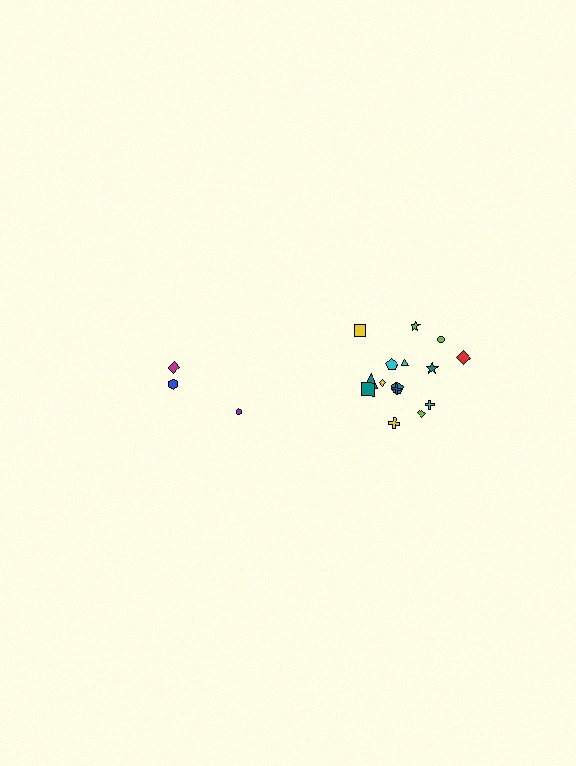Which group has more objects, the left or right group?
The right group.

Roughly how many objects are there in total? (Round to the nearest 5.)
Roughly 20 objects in total.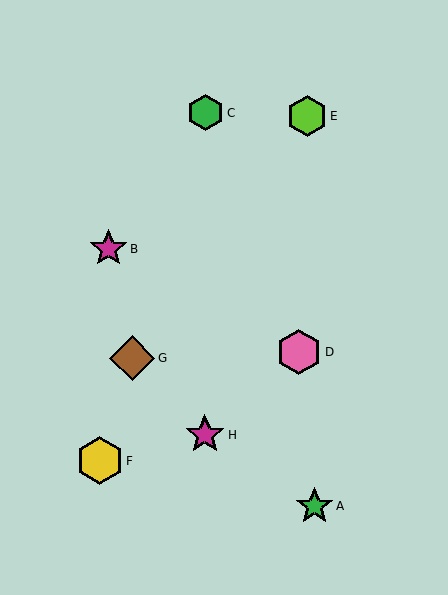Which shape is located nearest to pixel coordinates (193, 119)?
The green hexagon (labeled C) at (206, 113) is nearest to that location.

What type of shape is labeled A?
Shape A is a green star.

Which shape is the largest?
The yellow hexagon (labeled F) is the largest.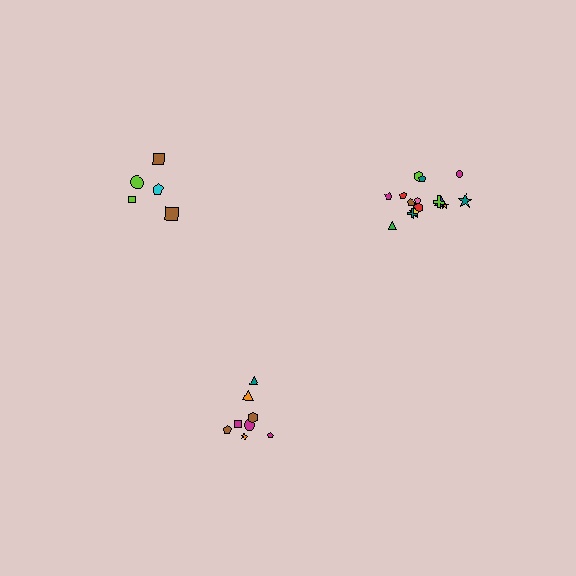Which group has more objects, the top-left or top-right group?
The top-right group.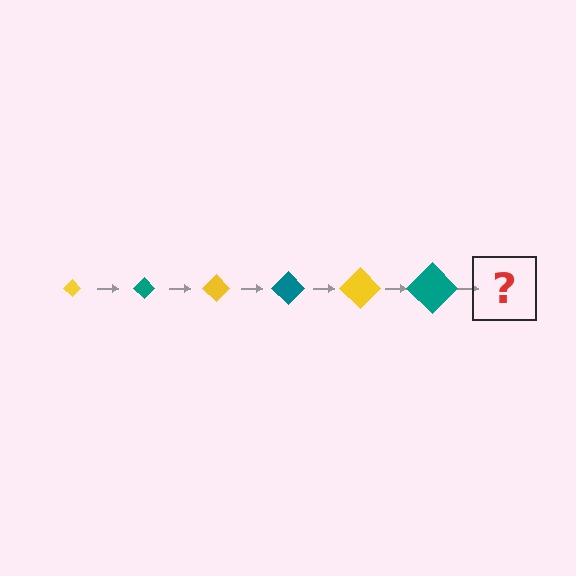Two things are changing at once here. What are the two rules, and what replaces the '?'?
The two rules are that the diamond grows larger each step and the color cycles through yellow and teal. The '?' should be a yellow diamond, larger than the previous one.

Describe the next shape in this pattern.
It should be a yellow diamond, larger than the previous one.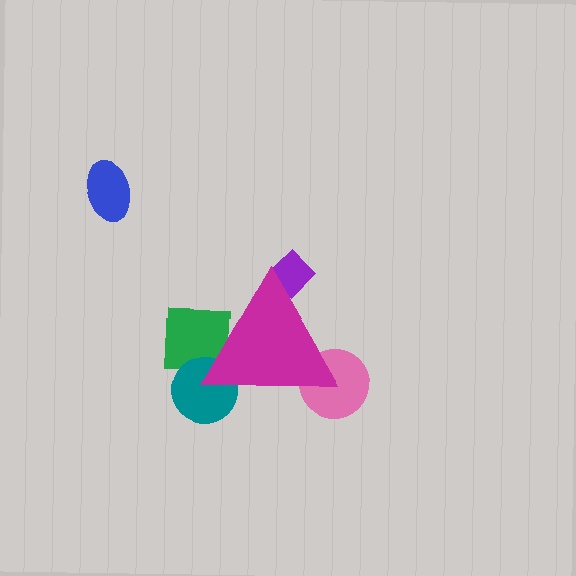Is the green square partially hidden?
Yes, the green square is partially hidden behind the magenta triangle.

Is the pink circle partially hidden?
Yes, the pink circle is partially hidden behind the magenta triangle.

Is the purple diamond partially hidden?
Yes, the purple diamond is partially hidden behind the magenta triangle.